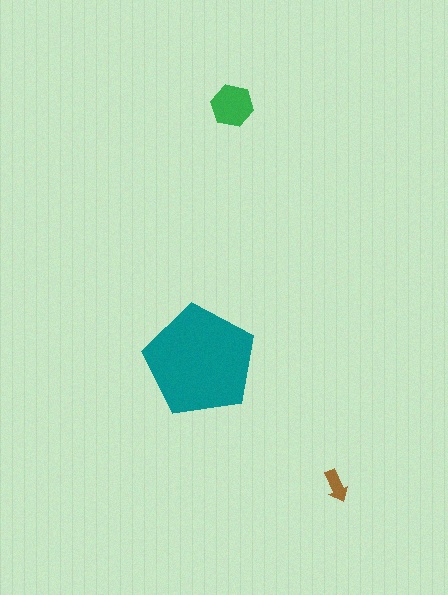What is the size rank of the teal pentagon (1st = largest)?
1st.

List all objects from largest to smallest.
The teal pentagon, the green hexagon, the brown arrow.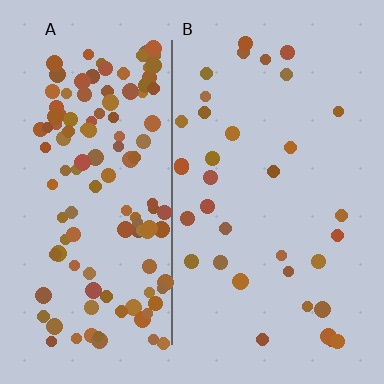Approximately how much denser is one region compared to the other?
Approximately 3.7× — region A over region B.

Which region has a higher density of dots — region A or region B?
A (the left).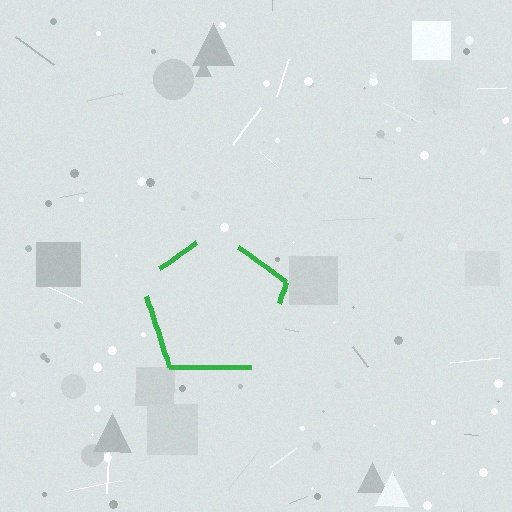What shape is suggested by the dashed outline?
The dashed outline suggests a pentagon.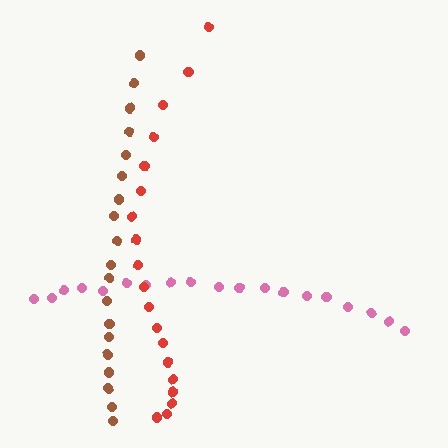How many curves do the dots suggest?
There are 3 distinct paths.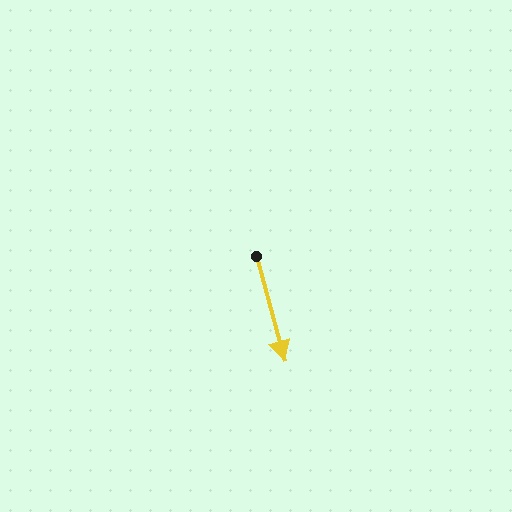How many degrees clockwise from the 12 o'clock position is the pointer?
Approximately 165 degrees.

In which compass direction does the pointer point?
South.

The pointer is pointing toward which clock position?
Roughly 5 o'clock.